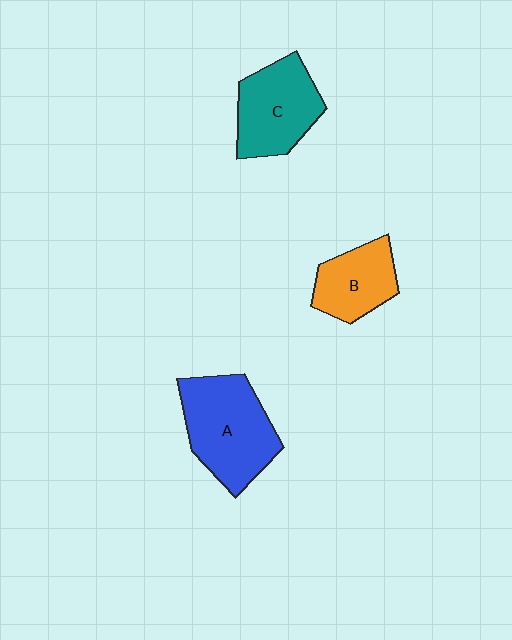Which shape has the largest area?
Shape A (blue).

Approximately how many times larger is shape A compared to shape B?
Approximately 1.6 times.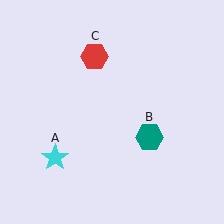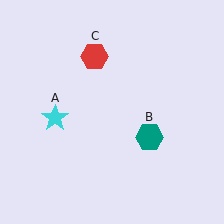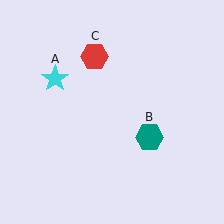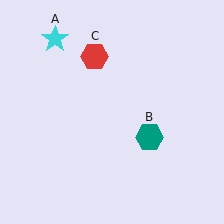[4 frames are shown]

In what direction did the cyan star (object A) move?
The cyan star (object A) moved up.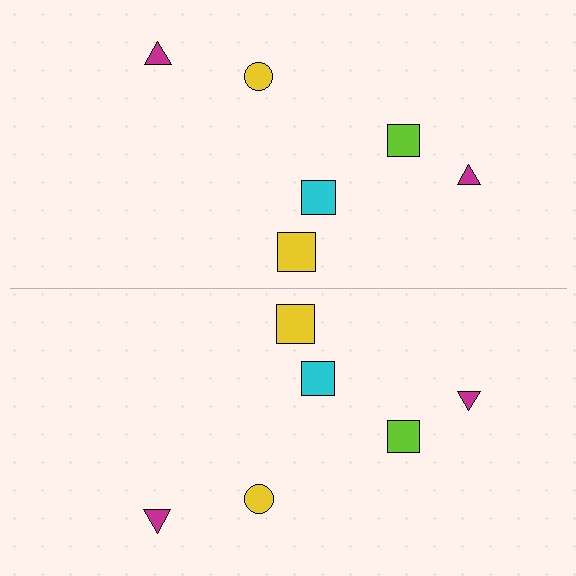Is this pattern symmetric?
Yes, this pattern has bilateral (reflection) symmetry.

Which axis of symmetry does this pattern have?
The pattern has a horizontal axis of symmetry running through the center of the image.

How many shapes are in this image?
There are 12 shapes in this image.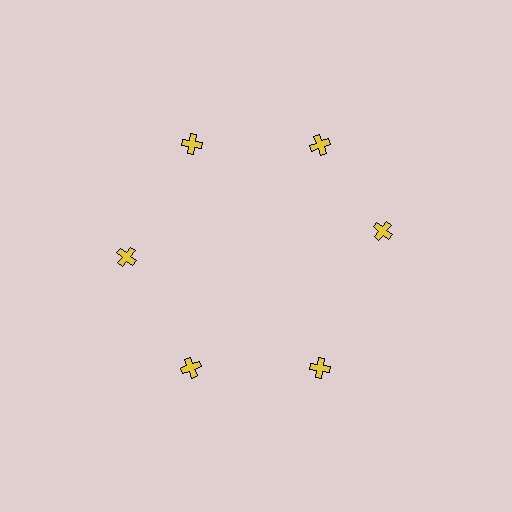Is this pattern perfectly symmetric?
No. The 6 yellow crosses are arranged in a ring, but one element near the 3 o'clock position is rotated out of alignment along the ring, breaking the 6-fold rotational symmetry.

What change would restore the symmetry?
The symmetry would be restored by rotating it back into even spacing with its neighbors so that all 6 crosses sit at equal angles and equal distance from the center.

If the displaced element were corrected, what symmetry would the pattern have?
It would have 6-fold rotational symmetry — the pattern would map onto itself every 60 degrees.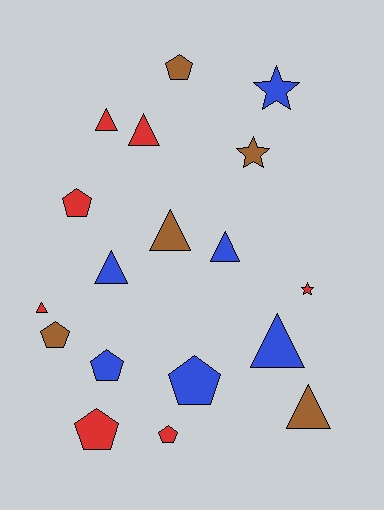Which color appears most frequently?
Red, with 7 objects.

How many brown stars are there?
There is 1 brown star.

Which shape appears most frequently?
Triangle, with 8 objects.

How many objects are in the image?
There are 18 objects.